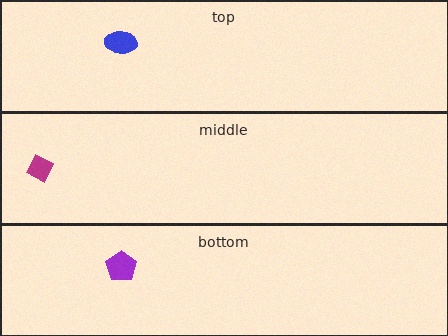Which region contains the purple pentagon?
The bottom region.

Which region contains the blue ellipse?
The top region.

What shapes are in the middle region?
The magenta diamond.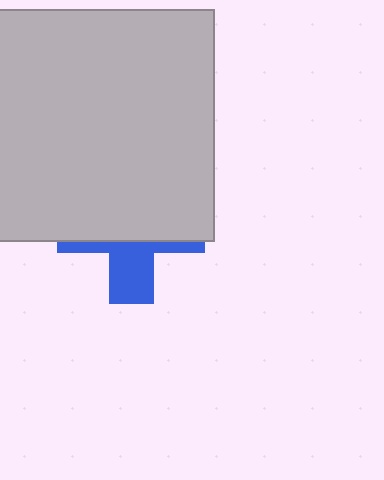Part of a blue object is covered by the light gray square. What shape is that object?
It is a cross.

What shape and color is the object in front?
The object in front is a light gray square.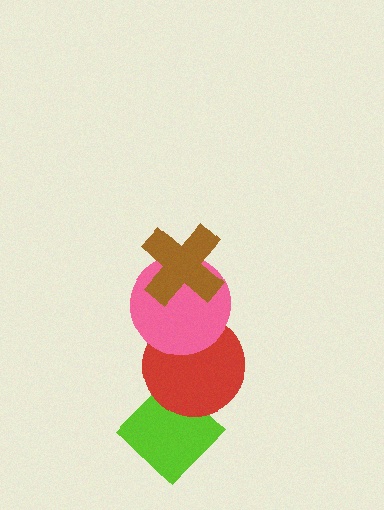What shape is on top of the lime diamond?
The red circle is on top of the lime diamond.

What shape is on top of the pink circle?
The brown cross is on top of the pink circle.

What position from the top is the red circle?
The red circle is 3rd from the top.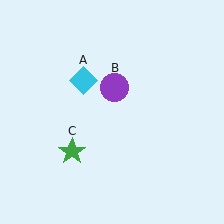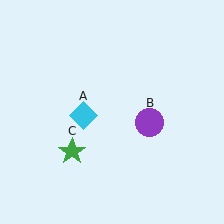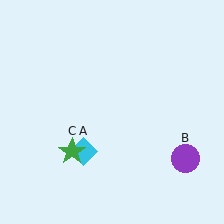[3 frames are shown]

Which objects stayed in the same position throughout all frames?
Green star (object C) remained stationary.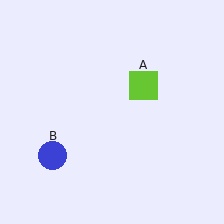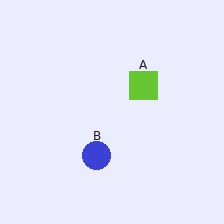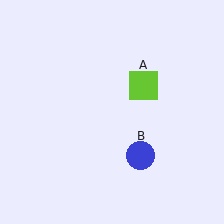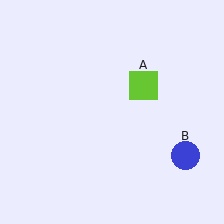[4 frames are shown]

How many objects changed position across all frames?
1 object changed position: blue circle (object B).